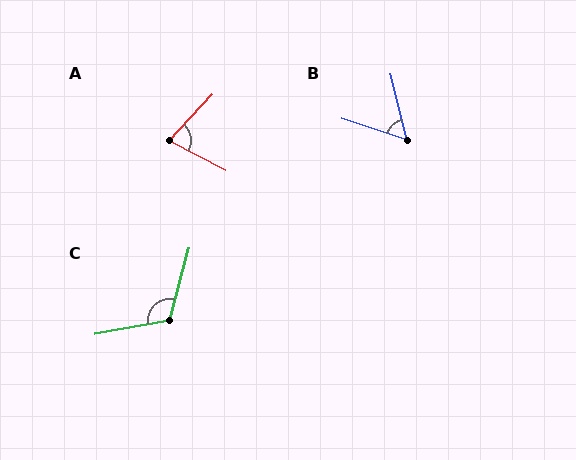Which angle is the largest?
C, at approximately 115 degrees.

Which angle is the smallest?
B, at approximately 58 degrees.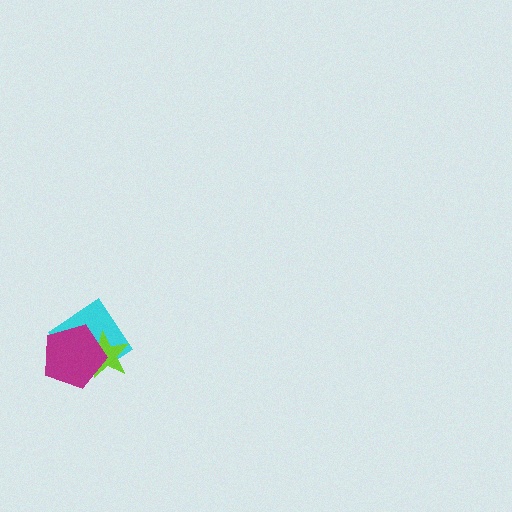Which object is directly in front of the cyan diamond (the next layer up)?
The lime star is directly in front of the cyan diamond.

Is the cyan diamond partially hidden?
Yes, it is partially covered by another shape.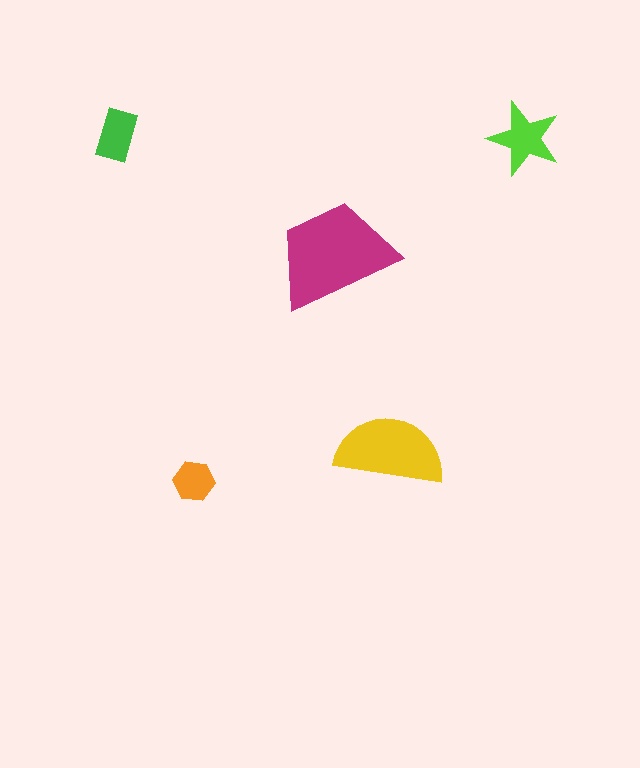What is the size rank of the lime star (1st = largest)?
3rd.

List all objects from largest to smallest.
The magenta trapezoid, the yellow semicircle, the lime star, the green rectangle, the orange hexagon.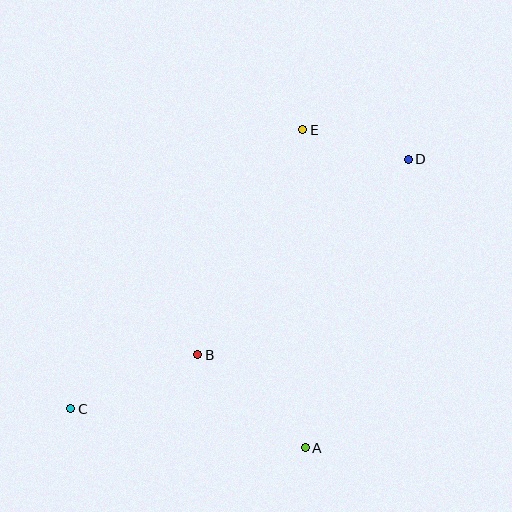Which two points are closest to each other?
Points D and E are closest to each other.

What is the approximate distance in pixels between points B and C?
The distance between B and C is approximately 138 pixels.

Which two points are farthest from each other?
Points C and D are farthest from each other.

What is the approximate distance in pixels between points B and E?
The distance between B and E is approximately 248 pixels.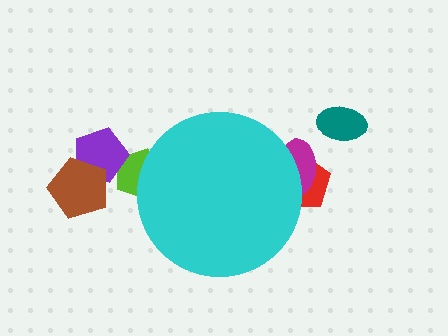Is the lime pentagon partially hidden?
Yes, the lime pentagon is partially hidden behind the cyan circle.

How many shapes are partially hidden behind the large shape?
3 shapes are partially hidden.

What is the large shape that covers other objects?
A cyan circle.